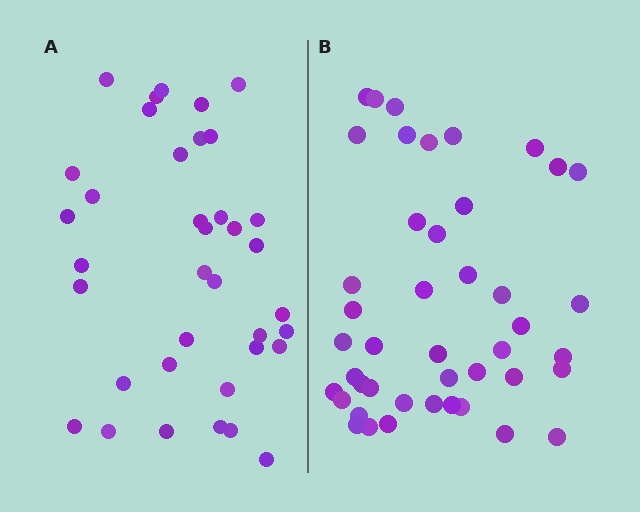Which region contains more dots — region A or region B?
Region B (the right region) has more dots.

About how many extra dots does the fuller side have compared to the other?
Region B has roughly 8 or so more dots than region A.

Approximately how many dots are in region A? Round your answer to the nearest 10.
About 40 dots. (The exact count is 37, which rounds to 40.)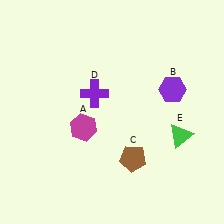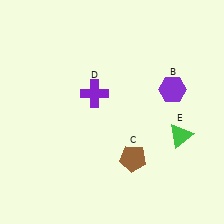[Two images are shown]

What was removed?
The magenta hexagon (A) was removed in Image 2.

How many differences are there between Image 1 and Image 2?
There is 1 difference between the two images.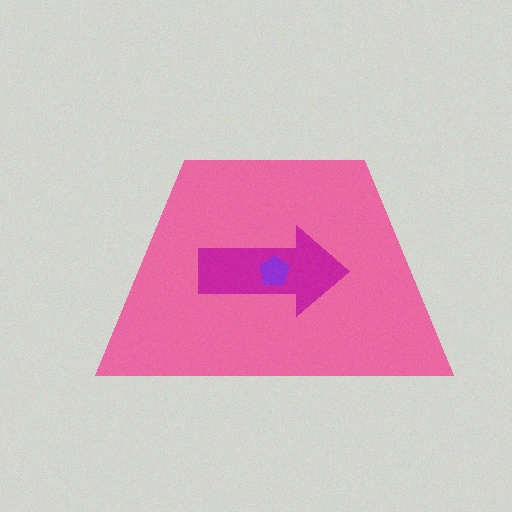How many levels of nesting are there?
3.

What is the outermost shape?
The pink trapezoid.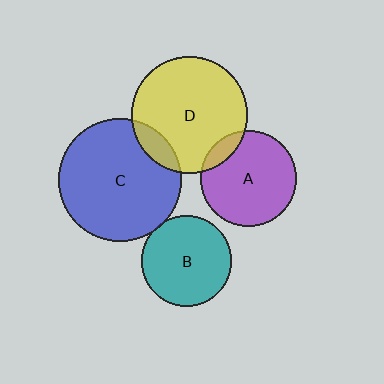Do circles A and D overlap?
Yes.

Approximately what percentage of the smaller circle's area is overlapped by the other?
Approximately 10%.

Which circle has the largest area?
Circle C (blue).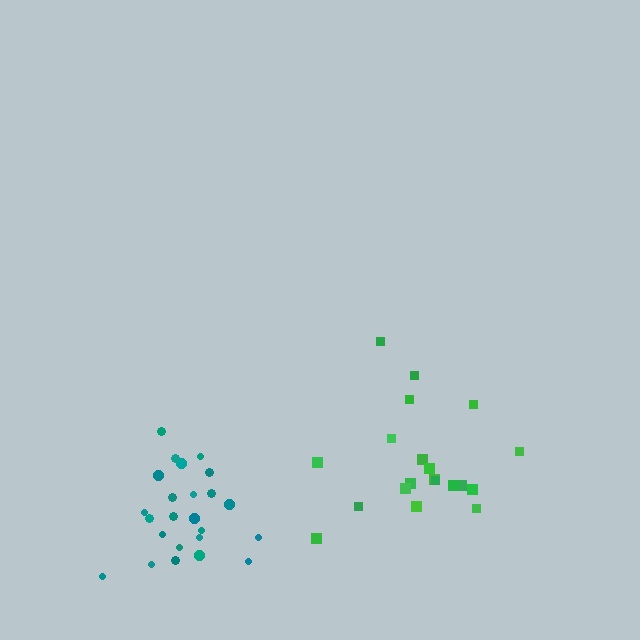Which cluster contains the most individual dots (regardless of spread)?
Teal (24).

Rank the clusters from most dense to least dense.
teal, green.